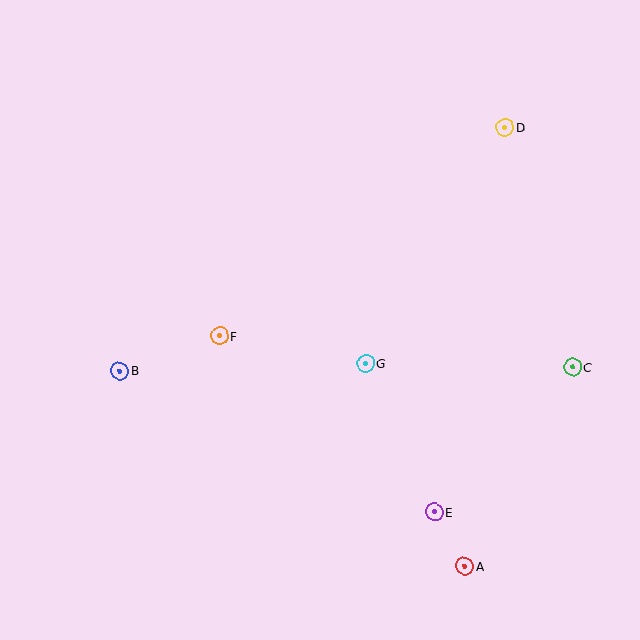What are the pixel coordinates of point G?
Point G is at (366, 364).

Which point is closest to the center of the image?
Point G at (366, 364) is closest to the center.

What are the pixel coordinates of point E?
Point E is at (434, 512).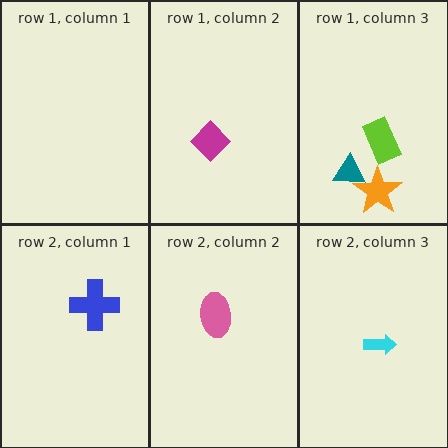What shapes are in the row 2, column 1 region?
The blue cross.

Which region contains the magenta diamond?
The row 1, column 2 region.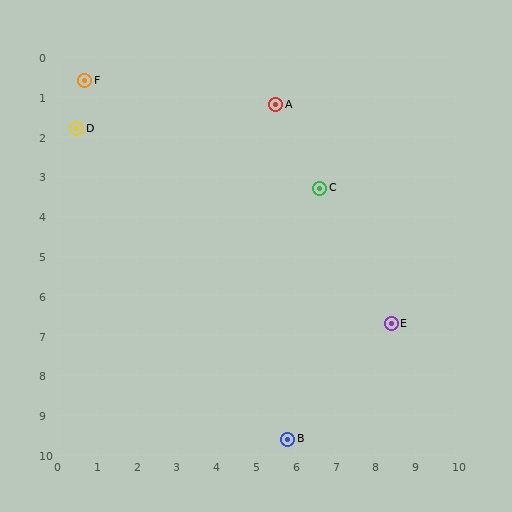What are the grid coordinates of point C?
Point C is at approximately (6.6, 3.3).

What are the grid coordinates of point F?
Point F is at approximately (0.7, 0.6).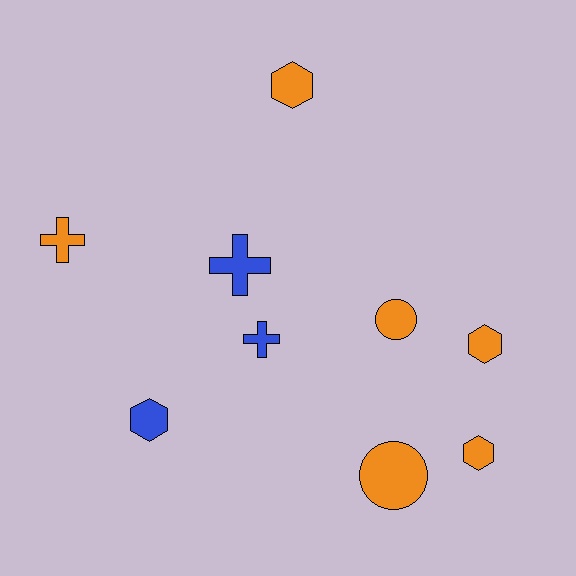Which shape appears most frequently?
Hexagon, with 4 objects.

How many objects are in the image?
There are 9 objects.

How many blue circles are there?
There are no blue circles.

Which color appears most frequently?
Orange, with 6 objects.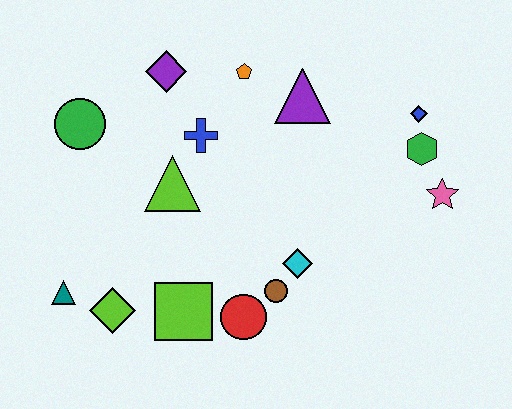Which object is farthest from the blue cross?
The pink star is farthest from the blue cross.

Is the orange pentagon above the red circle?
Yes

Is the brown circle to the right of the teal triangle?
Yes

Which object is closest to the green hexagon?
The blue diamond is closest to the green hexagon.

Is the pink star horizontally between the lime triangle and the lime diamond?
No